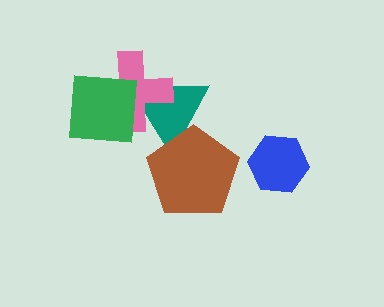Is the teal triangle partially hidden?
Yes, it is partially covered by another shape.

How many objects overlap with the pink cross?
2 objects overlap with the pink cross.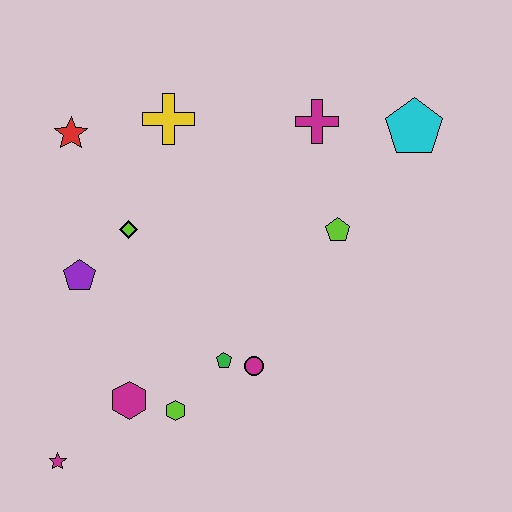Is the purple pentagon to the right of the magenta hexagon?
No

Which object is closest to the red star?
The yellow cross is closest to the red star.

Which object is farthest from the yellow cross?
The magenta star is farthest from the yellow cross.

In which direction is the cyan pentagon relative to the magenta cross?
The cyan pentagon is to the right of the magenta cross.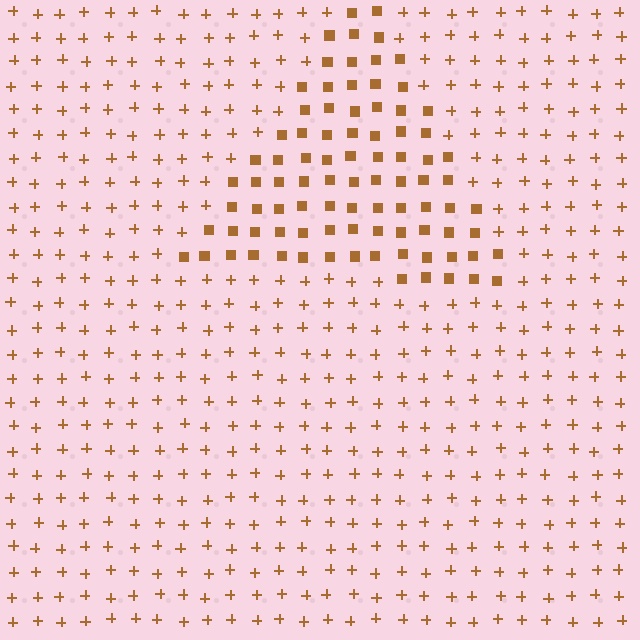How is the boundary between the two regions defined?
The boundary is defined by a change in element shape: squares inside vs. plus signs outside. All elements share the same color and spacing.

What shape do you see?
I see a triangle.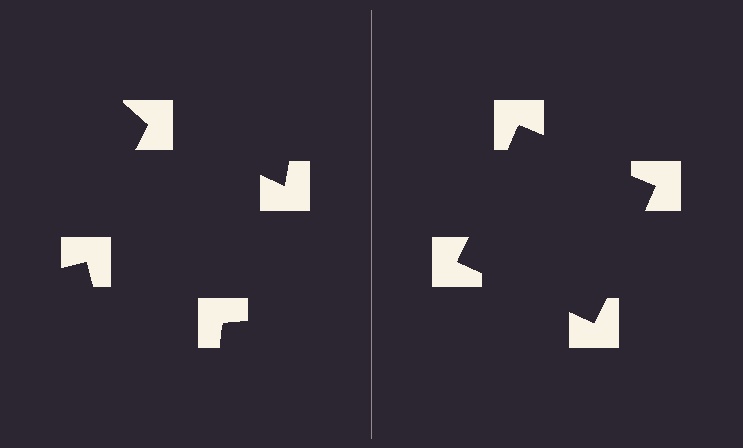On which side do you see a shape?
An illusory square appears on the right side. On the left side the wedge cuts are rotated, so no coherent shape forms.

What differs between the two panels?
The notched squares are positioned identically on both sides; only the wedge orientations differ. On the right they align to a square; on the left they are misaligned.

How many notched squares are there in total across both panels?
8 — 4 on each side.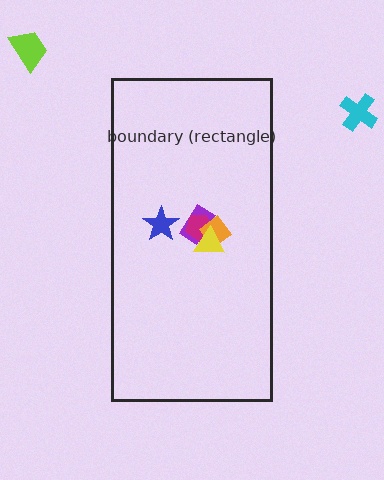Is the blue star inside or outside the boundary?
Inside.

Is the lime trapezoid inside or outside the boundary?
Outside.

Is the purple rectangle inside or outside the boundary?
Inside.